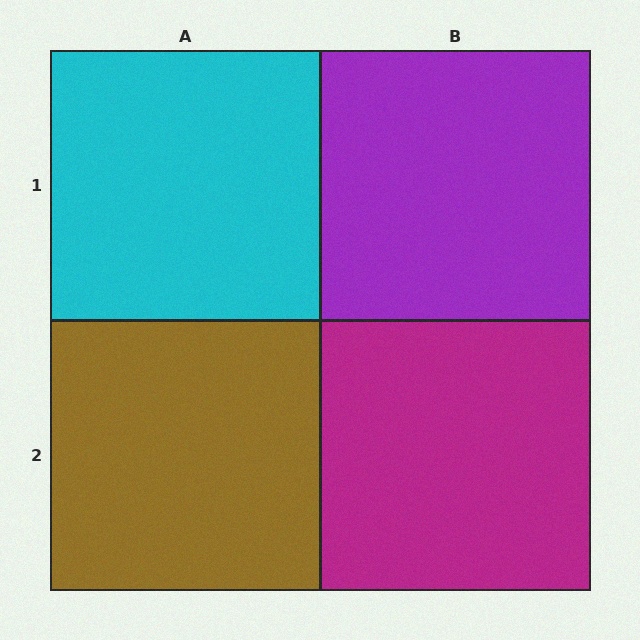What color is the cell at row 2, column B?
Magenta.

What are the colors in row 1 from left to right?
Cyan, purple.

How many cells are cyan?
1 cell is cyan.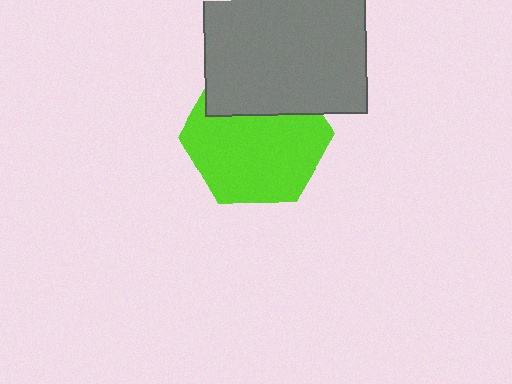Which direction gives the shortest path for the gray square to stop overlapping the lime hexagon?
Moving up gives the shortest separation.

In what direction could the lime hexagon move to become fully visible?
The lime hexagon could move down. That would shift it out from behind the gray square entirely.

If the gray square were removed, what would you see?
You would see the complete lime hexagon.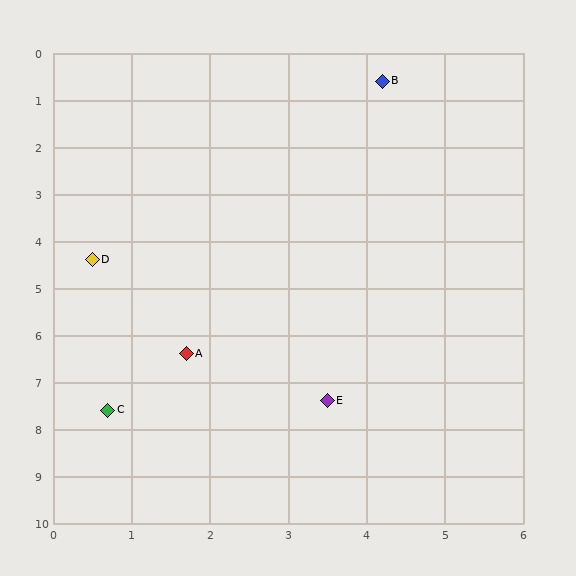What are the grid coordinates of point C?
Point C is at approximately (0.7, 7.6).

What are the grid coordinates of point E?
Point E is at approximately (3.5, 7.4).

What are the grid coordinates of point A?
Point A is at approximately (1.7, 6.4).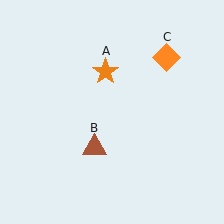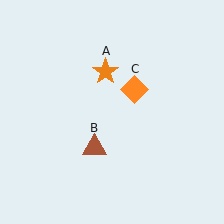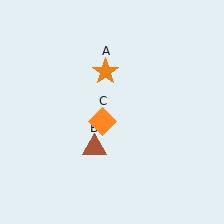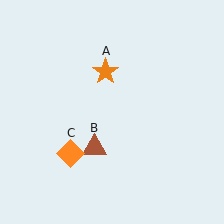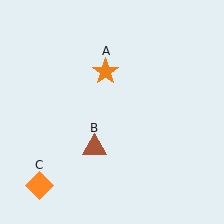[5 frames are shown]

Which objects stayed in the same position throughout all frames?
Orange star (object A) and brown triangle (object B) remained stationary.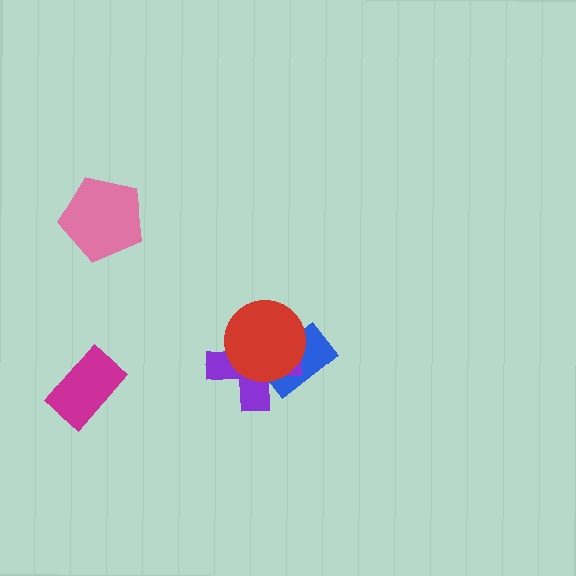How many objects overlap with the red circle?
2 objects overlap with the red circle.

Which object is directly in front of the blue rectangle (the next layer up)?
The purple cross is directly in front of the blue rectangle.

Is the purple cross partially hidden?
Yes, it is partially covered by another shape.